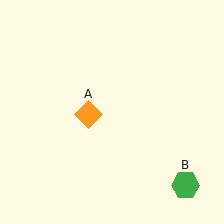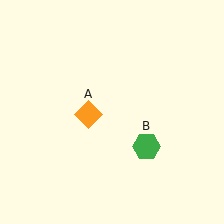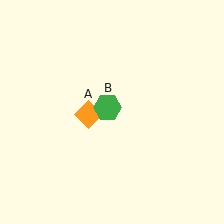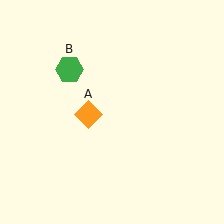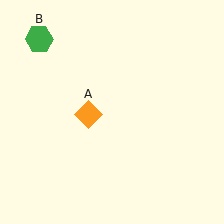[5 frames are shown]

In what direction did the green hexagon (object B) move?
The green hexagon (object B) moved up and to the left.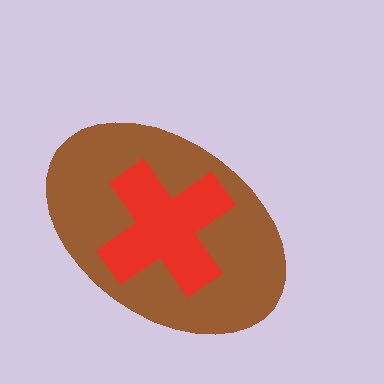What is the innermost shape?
The red cross.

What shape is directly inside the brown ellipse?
The red cross.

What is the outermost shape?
The brown ellipse.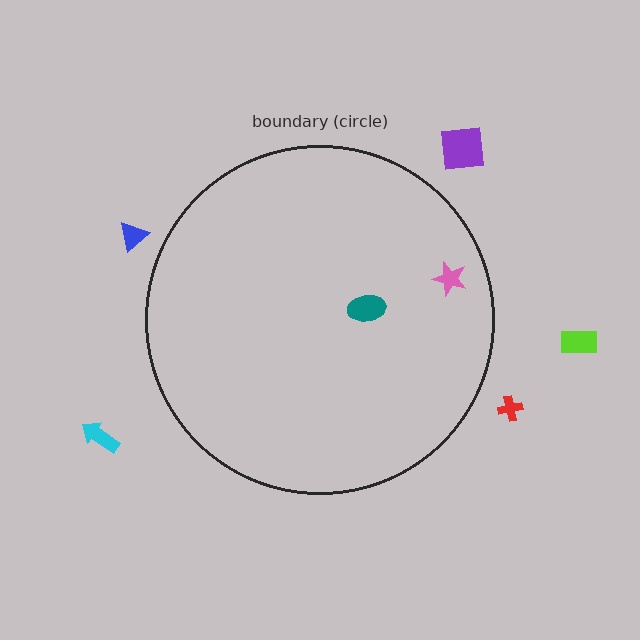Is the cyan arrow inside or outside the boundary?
Outside.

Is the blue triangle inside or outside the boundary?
Outside.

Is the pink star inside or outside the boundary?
Inside.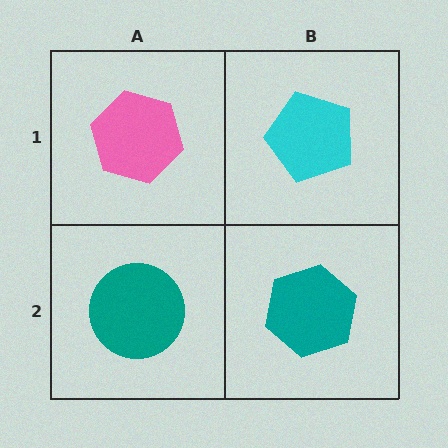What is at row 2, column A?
A teal circle.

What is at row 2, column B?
A teal hexagon.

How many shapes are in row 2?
2 shapes.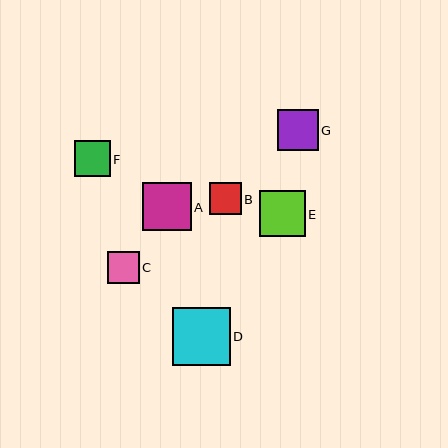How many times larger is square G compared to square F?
Square G is approximately 1.1 times the size of square F.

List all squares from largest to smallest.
From largest to smallest: D, A, E, G, F, B, C.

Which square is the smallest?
Square C is the smallest with a size of approximately 32 pixels.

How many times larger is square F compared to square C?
Square F is approximately 1.1 times the size of square C.